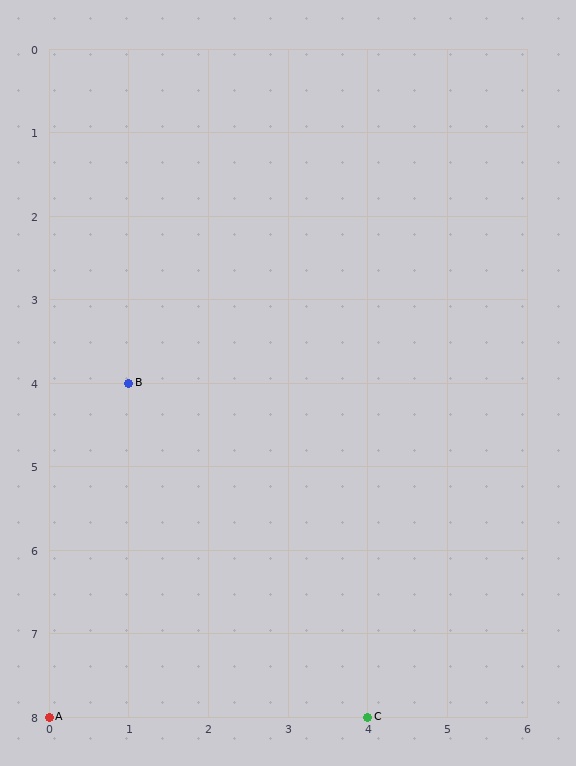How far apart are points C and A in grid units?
Points C and A are 4 columns apart.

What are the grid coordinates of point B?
Point B is at grid coordinates (1, 4).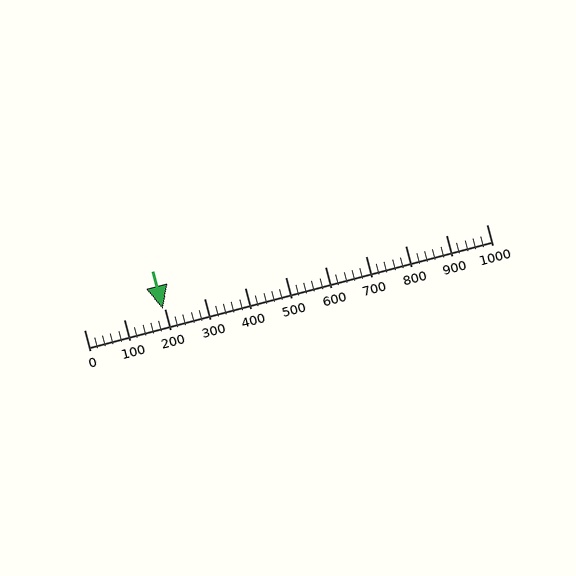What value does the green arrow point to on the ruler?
The green arrow points to approximately 197.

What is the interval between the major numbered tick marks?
The major tick marks are spaced 100 units apart.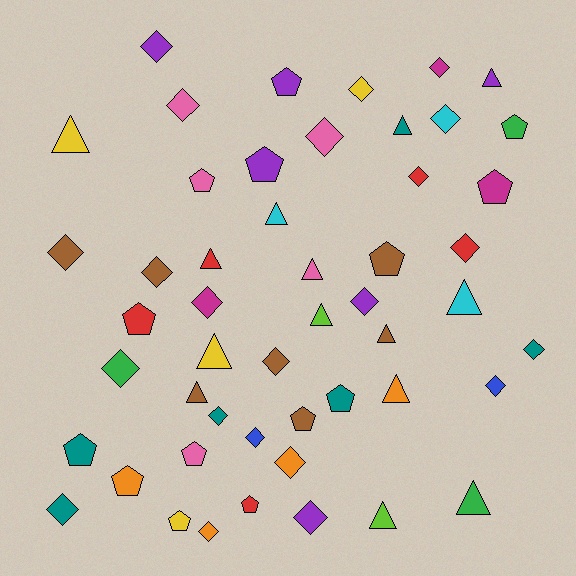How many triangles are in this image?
There are 14 triangles.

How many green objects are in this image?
There are 3 green objects.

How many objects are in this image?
There are 50 objects.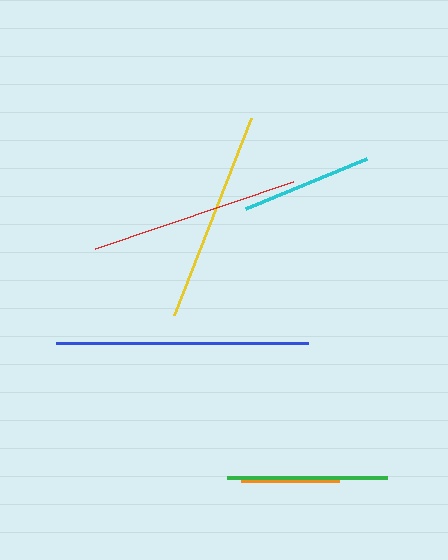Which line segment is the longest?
The blue line is the longest at approximately 251 pixels.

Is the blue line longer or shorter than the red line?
The blue line is longer than the red line.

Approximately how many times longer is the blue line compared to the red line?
The blue line is approximately 1.2 times the length of the red line.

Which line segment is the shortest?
The orange line is the shortest at approximately 99 pixels.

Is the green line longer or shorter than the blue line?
The blue line is longer than the green line.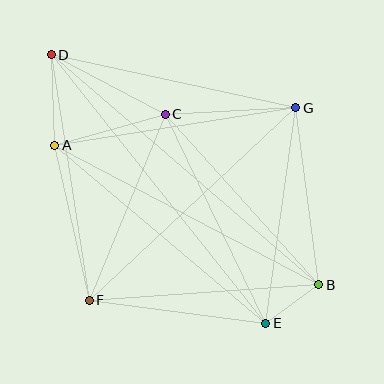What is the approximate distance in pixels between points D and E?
The distance between D and E is approximately 344 pixels.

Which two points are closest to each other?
Points B and E are closest to each other.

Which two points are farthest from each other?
Points B and D are farthest from each other.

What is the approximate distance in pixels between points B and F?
The distance between B and F is approximately 230 pixels.